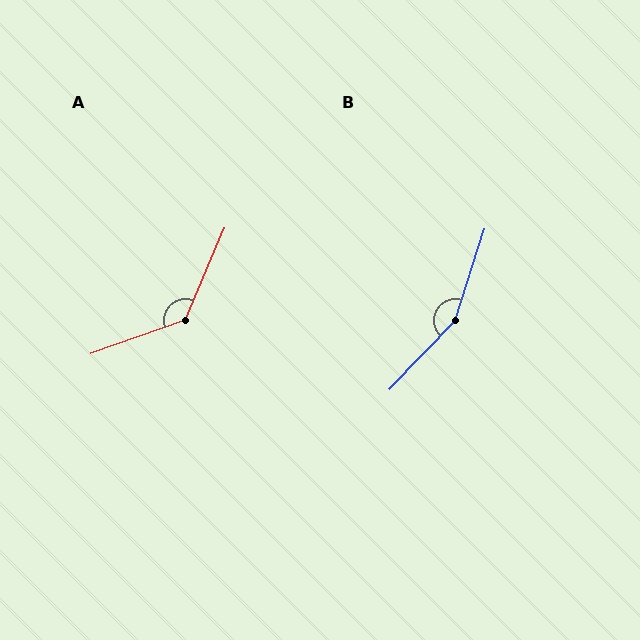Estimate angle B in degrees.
Approximately 154 degrees.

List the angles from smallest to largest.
A (132°), B (154°).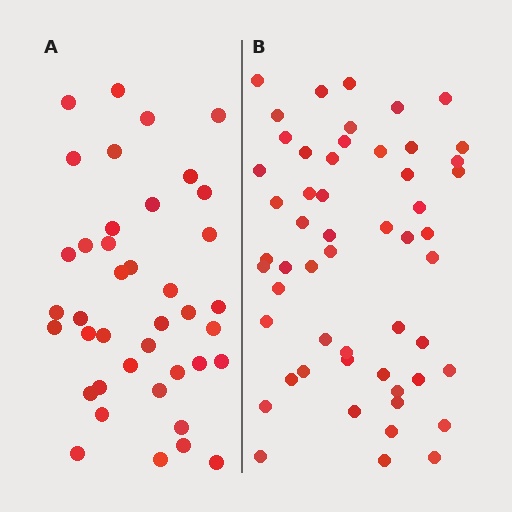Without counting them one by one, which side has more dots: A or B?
Region B (the right region) has more dots.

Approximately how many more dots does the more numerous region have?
Region B has approximately 15 more dots than region A.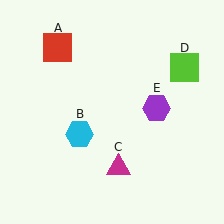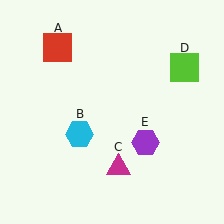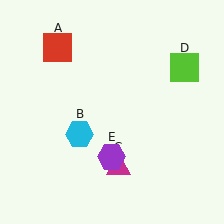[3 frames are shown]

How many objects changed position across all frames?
1 object changed position: purple hexagon (object E).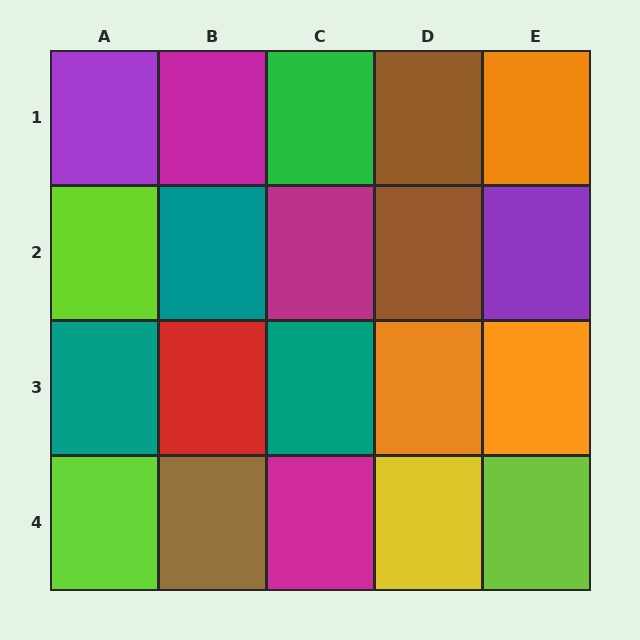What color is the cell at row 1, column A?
Purple.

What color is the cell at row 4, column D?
Yellow.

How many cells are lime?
3 cells are lime.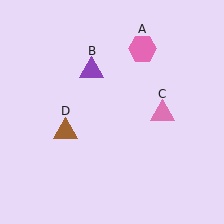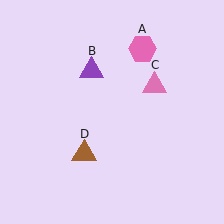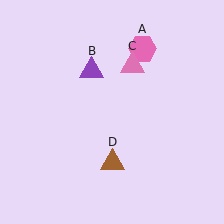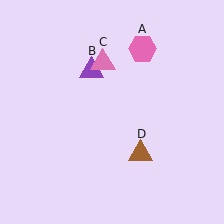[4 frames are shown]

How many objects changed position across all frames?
2 objects changed position: pink triangle (object C), brown triangle (object D).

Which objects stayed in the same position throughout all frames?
Pink hexagon (object A) and purple triangle (object B) remained stationary.